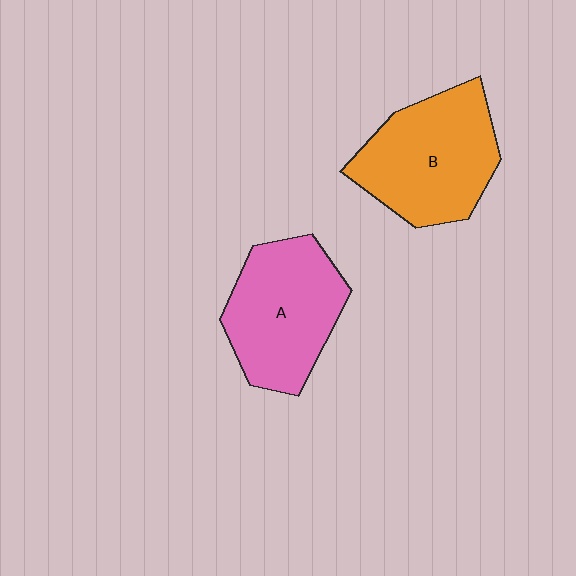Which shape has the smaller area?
Shape A (pink).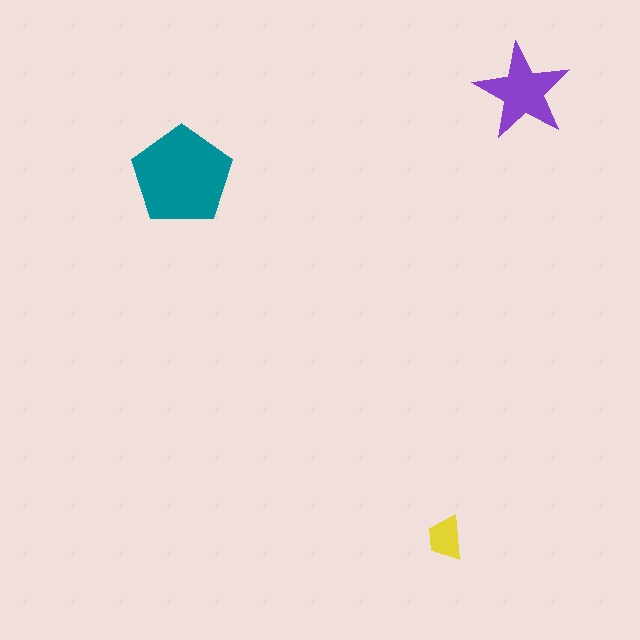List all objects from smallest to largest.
The yellow trapezoid, the purple star, the teal pentagon.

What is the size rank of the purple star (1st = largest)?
2nd.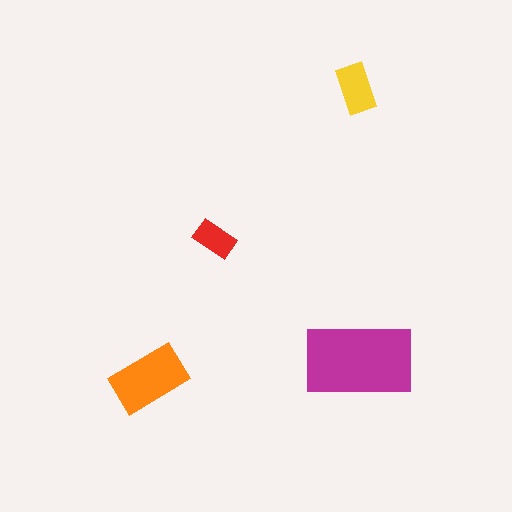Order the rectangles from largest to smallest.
the magenta one, the orange one, the yellow one, the red one.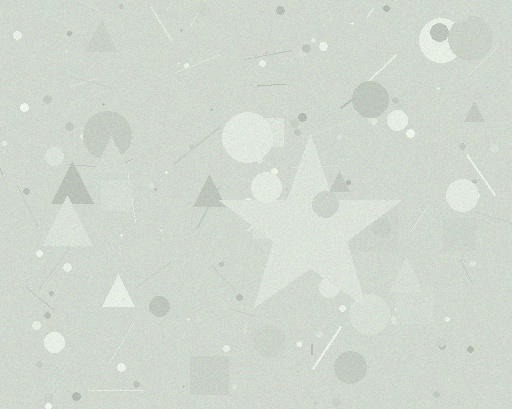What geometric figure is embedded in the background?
A star is embedded in the background.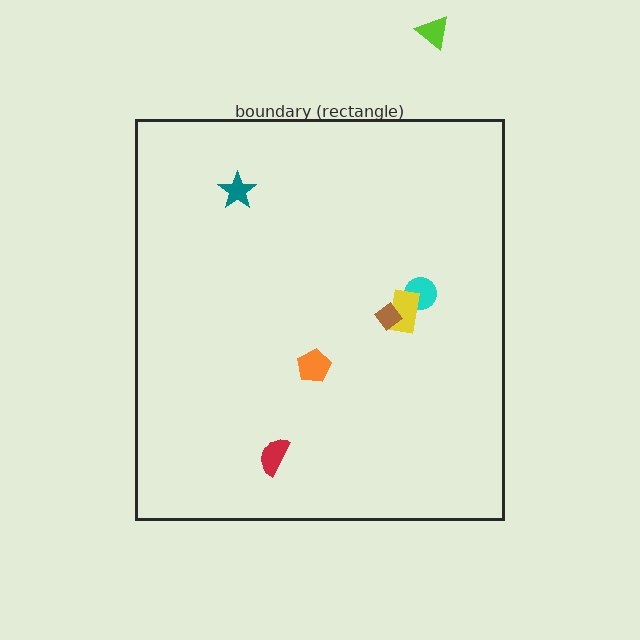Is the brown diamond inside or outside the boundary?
Inside.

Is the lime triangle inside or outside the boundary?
Outside.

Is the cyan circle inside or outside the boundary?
Inside.